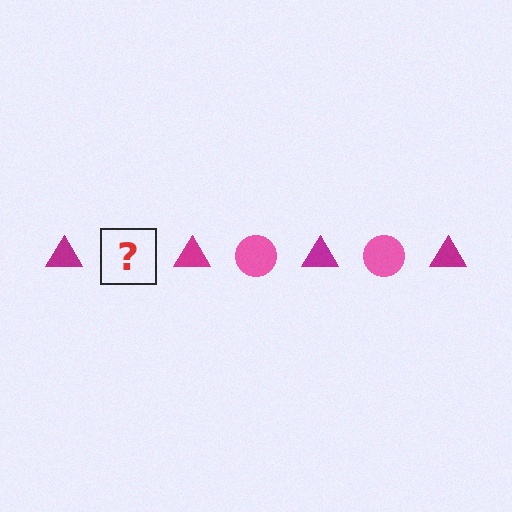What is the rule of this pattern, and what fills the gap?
The rule is that the pattern alternates between magenta triangle and pink circle. The gap should be filled with a pink circle.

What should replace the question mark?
The question mark should be replaced with a pink circle.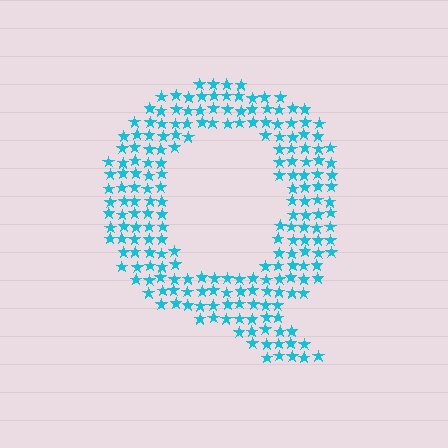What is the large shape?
The large shape is the letter Q.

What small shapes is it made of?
It is made of small stars.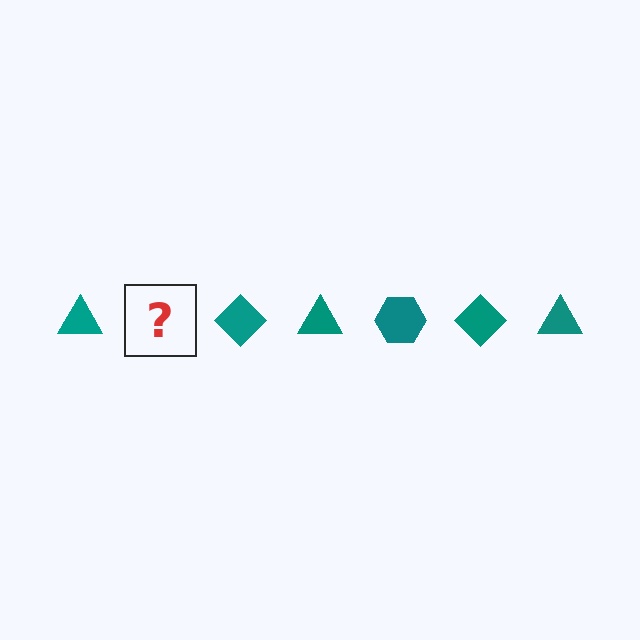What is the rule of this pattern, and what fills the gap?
The rule is that the pattern cycles through triangle, hexagon, diamond shapes in teal. The gap should be filled with a teal hexagon.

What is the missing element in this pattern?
The missing element is a teal hexagon.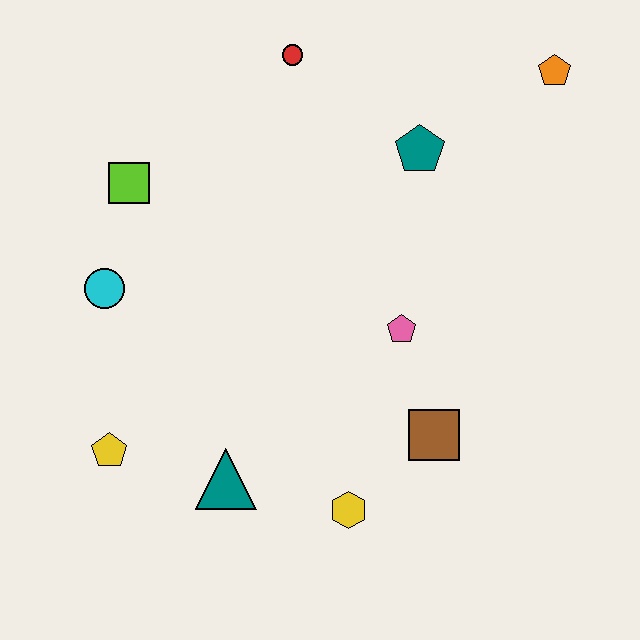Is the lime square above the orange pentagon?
No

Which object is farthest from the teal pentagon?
The yellow pentagon is farthest from the teal pentagon.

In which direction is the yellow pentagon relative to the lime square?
The yellow pentagon is below the lime square.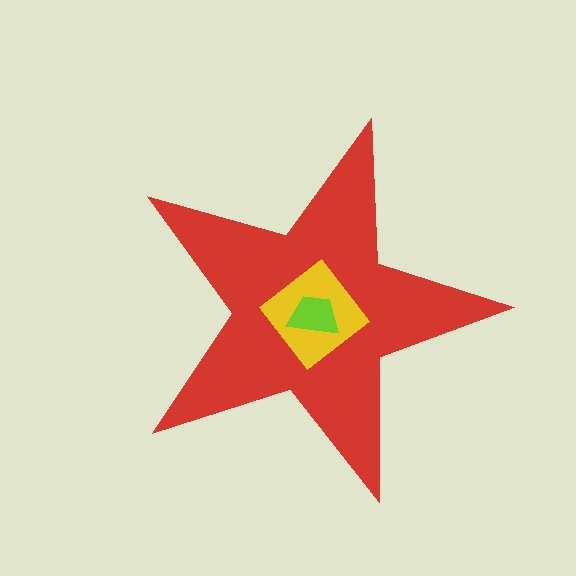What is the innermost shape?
The lime trapezoid.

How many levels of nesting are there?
3.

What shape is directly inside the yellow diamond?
The lime trapezoid.